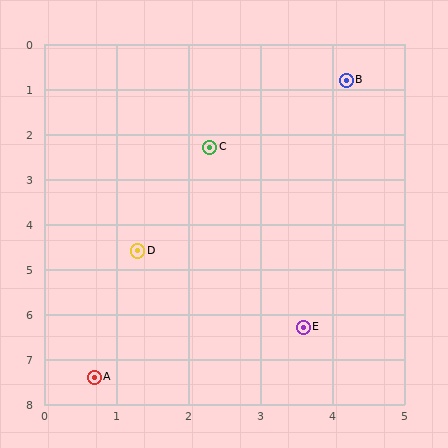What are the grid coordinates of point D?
Point D is at approximately (1.3, 4.6).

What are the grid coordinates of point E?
Point E is at approximately (3.6, 6.3).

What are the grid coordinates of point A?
Point A is at approximately (0.7, 7.4).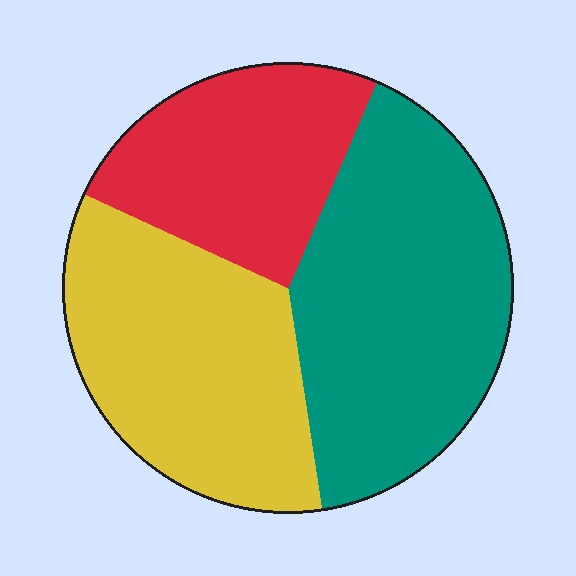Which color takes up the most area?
Teal, at roughly 40%.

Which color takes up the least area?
Red, at roughly 25%.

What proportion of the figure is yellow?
Yellow takes up about one third (1/3) of the figure.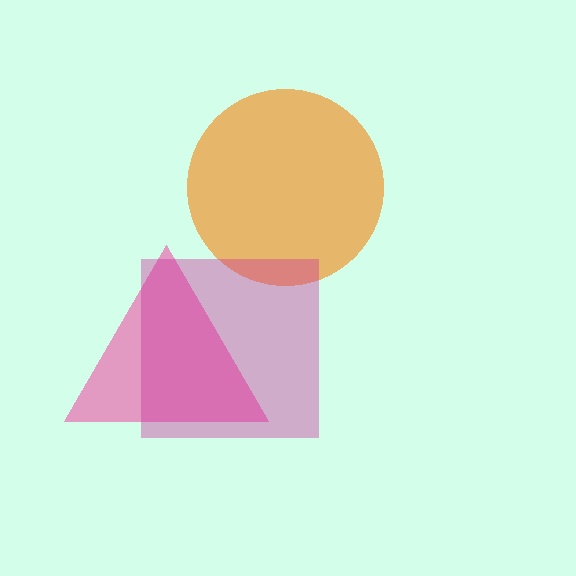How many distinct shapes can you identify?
There are 3 distinct shapes: an orange circle, a pink triangle, a magenta square.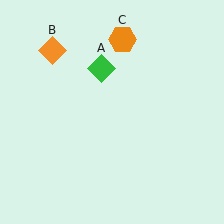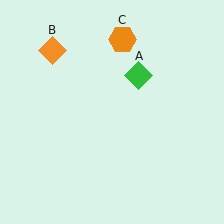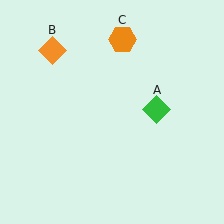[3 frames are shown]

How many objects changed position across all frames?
1 object changed position: green diamond (object A).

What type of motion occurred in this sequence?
The green diamond (object A) rotated clockwise around the center of the scene.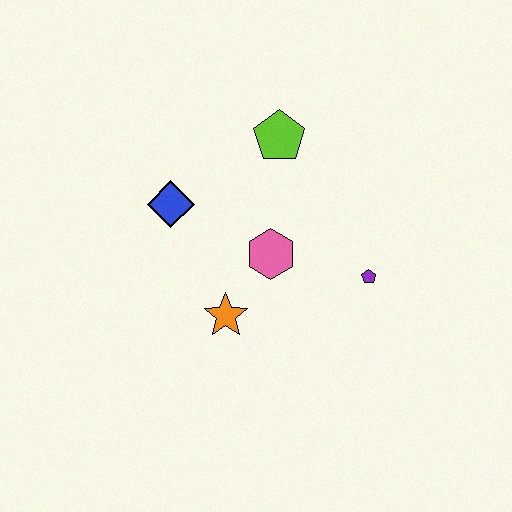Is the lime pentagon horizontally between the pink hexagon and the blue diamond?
No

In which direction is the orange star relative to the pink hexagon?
The orange star is below the pink hexagon.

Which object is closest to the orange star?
The pink hexagon is closest to the orange star.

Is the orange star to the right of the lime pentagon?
No